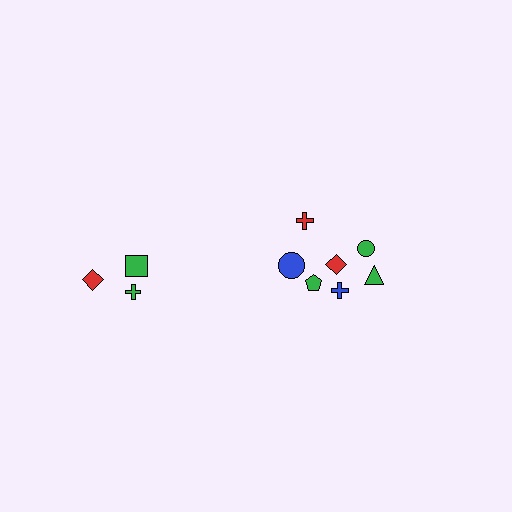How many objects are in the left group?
There are 3 objects.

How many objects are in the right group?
There are 7 objects.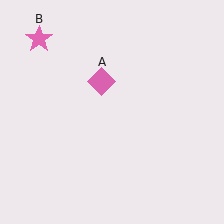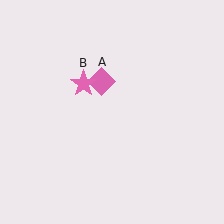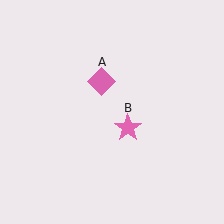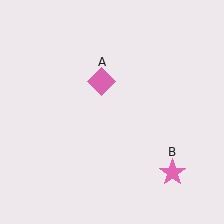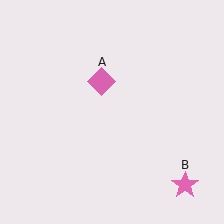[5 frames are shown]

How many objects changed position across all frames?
1 object changed position: pink star (object B).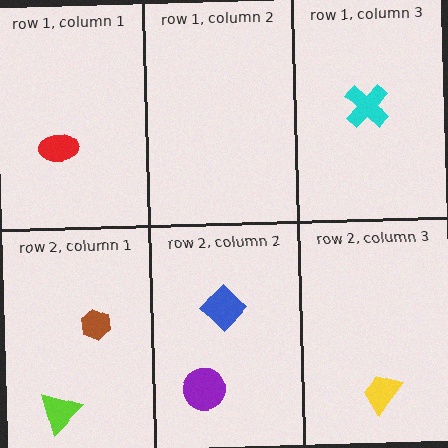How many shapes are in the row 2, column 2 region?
2.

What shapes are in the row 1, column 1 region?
The red ellipse.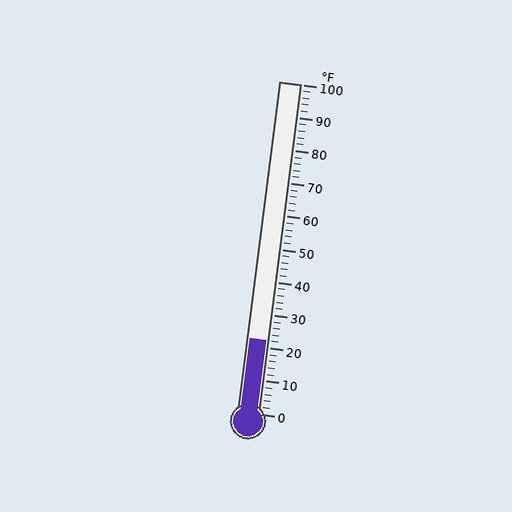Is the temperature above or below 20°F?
The temperature is above 20°F.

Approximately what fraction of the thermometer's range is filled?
The thermometer is filled to approximately 20% of its range.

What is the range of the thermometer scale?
The thermometer scale ranges from 0°F to 100°F.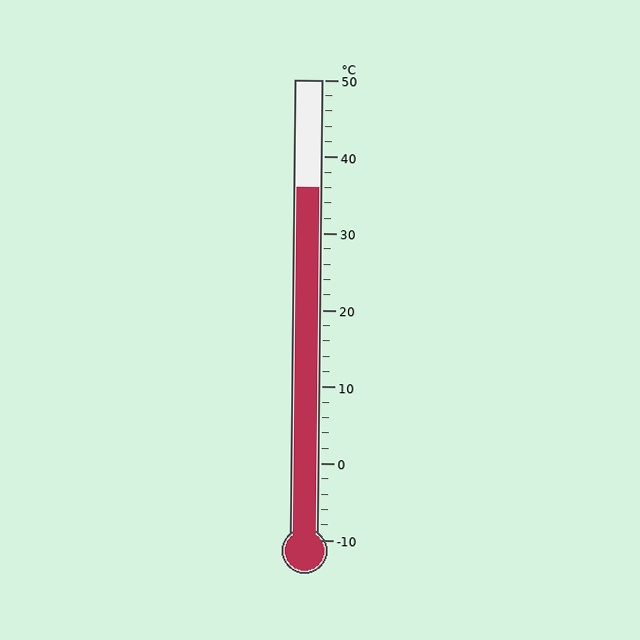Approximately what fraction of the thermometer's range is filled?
The thermometer is filled to approximately 75% of its range.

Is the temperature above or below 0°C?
The temperature is above 0°C.